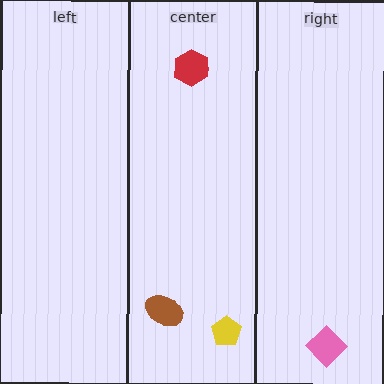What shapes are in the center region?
The yellow pentagon, the brown ellipse, the red hexagon.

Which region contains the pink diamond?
The right region.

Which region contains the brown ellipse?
The center region.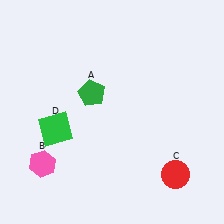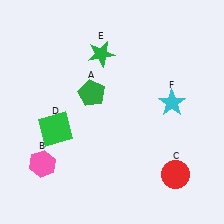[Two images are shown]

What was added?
A green star (E), a cyan star (F) were added in Image 2.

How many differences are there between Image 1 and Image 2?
There are 2 differences between the two images.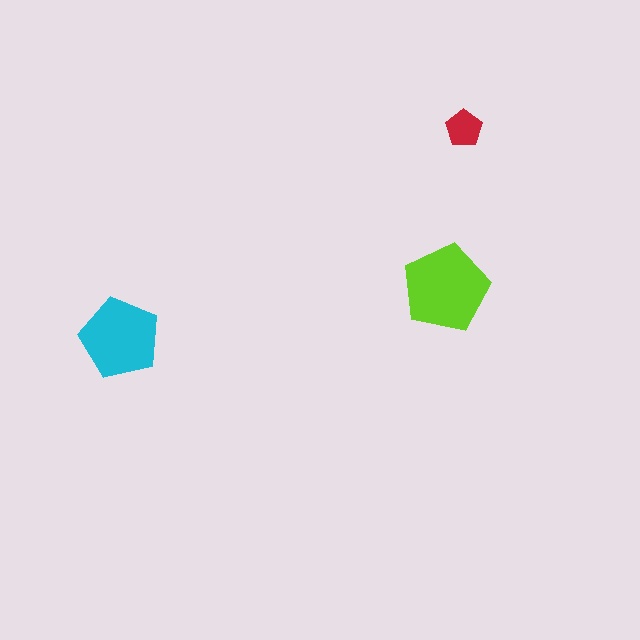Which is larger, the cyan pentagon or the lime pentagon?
The lime one.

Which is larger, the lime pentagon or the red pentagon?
The lime one.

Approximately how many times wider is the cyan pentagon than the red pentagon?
About 2 times wider.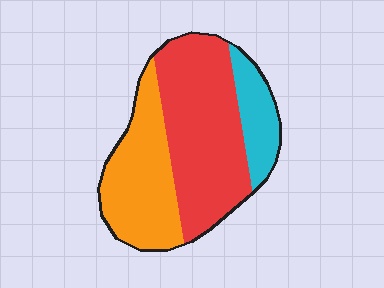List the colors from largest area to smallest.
From largest to smallest: red, orange, cyan.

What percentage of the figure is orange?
Orange takes up about one third (1/3) of the figure.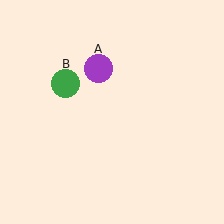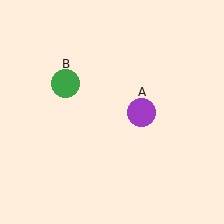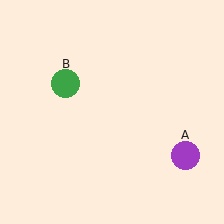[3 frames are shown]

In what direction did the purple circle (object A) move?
The purple circle (object A) moved down and to the right.